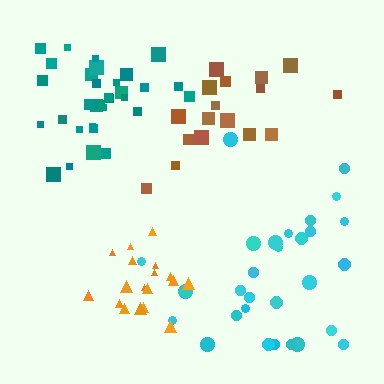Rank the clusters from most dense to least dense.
orange, teal, cyan, brown.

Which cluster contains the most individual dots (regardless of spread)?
Teal (33).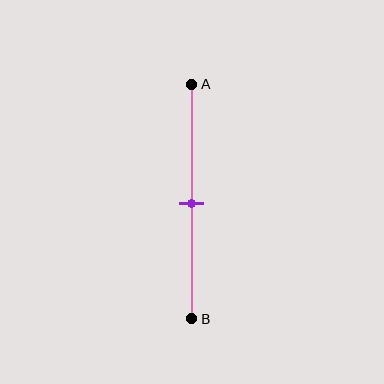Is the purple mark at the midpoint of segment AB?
Yes, the mark is approximately at the midpoint.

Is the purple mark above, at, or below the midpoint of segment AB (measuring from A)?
The purple mark is approximately at the midpoint of segment AB.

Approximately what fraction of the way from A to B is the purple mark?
The purple mark is approximately 50% of the way from A to B.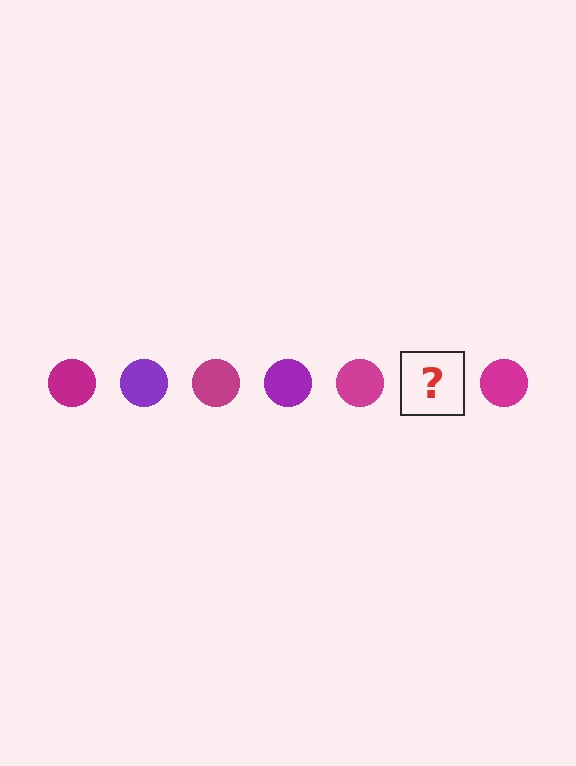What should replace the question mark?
The question mark should be replaced with a purple circle.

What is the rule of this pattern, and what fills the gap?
The rule is that the pattern cycles through magenta, purple circles. The gap should be filled with a purple circle.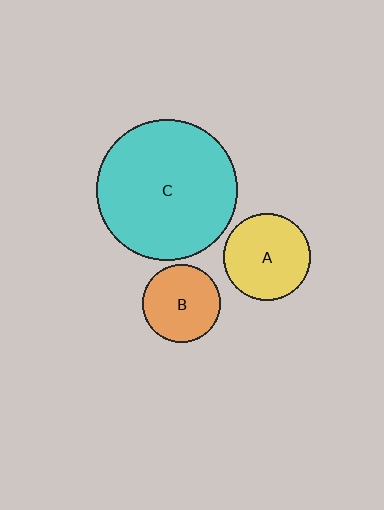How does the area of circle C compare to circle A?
Approximately 2.6 times.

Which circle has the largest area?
Circle C (cyan).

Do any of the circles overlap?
No, none of the circles overlap.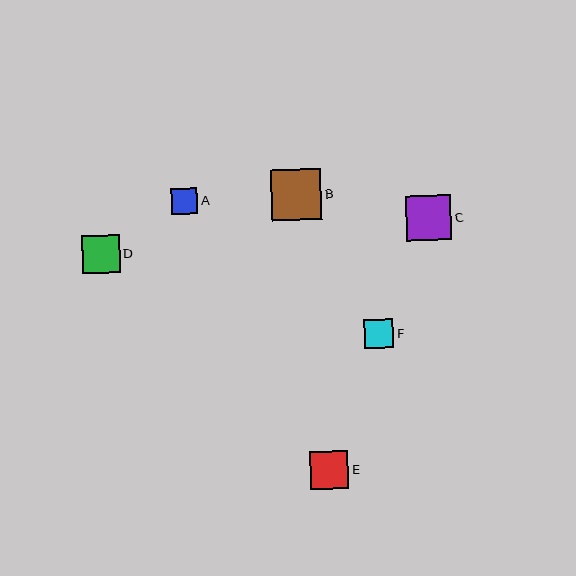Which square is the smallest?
Square A is the smallest with a size of approximately 26 pixels.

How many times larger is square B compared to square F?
Square B is approximately 1.7 times the size of square F.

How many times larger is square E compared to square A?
Square E is approximately 1.4 times the size of square A.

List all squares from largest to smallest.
From largest to smallest: B, C, E, D, F, A.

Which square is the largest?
Square B is the largest with a size of approximately 50 pixels.